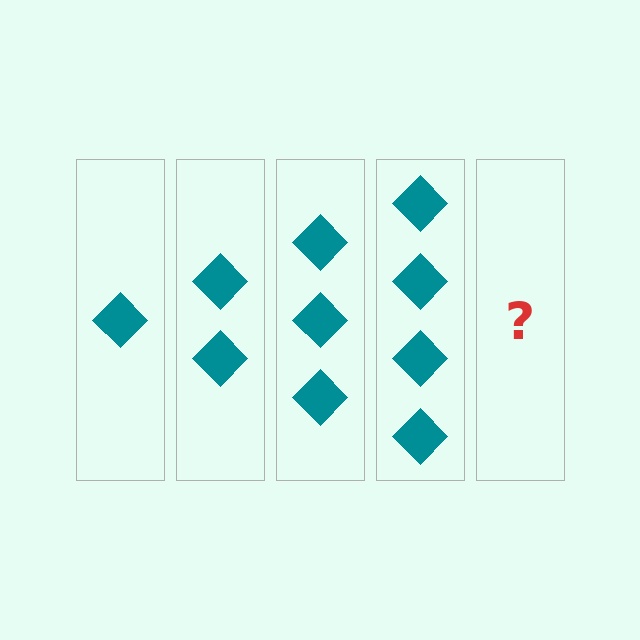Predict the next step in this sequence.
The next step is 5 diamonds.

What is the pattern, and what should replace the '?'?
The pattern is that each step adds one more diamond. The '?' should be 5 diamonds.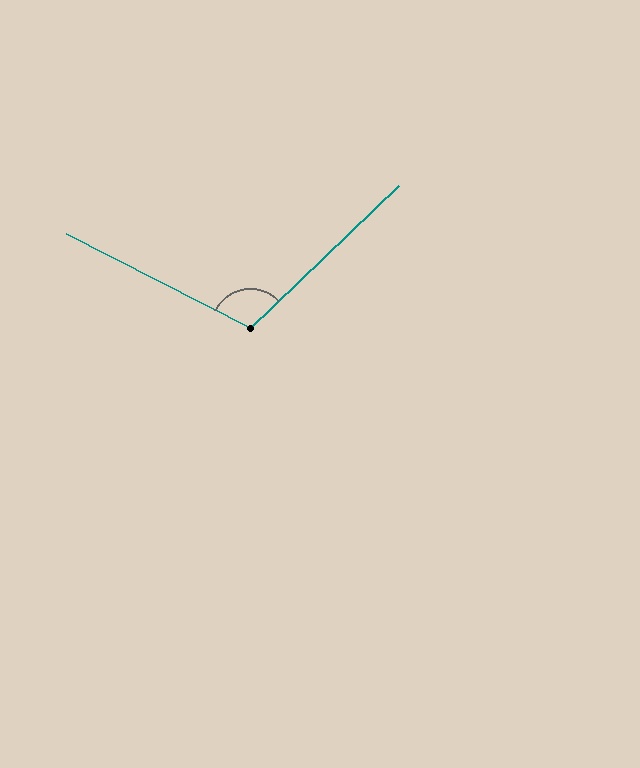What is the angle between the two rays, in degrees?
Approximately 109 degrees.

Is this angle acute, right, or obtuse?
It is obtuse.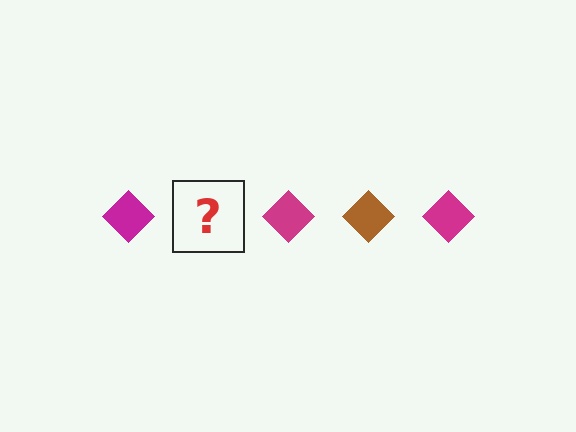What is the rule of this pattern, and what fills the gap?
The rule is that the pattern cycles through magenta, brown diamonds. The gap should be filled with a brown diamond.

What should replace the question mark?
The question mark should be replaced with a brown diamond.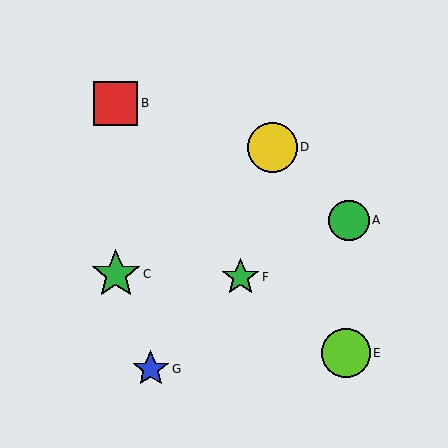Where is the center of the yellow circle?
The center of the yellow circle is at (272, 147).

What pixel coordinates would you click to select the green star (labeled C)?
Click at (116, 274) to select the green star C.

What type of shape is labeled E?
Shape E is a lime circle.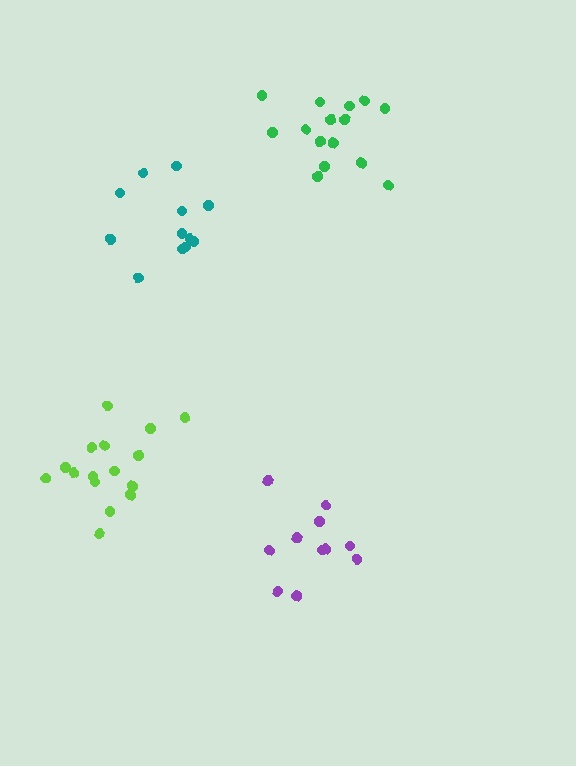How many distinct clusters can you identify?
There are 4 distinct clusters.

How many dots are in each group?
Group 1: 12 dots, Group 2: 15 dots, Group 3: 11 dots, Group 4: 16 dots (54 total).